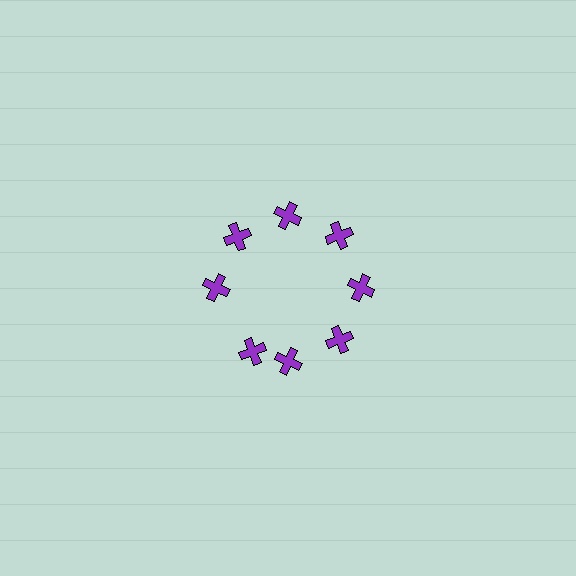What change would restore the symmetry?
The symmetry would be restored by rotating it back into even spacing with its neighbors so that all 8 crosses sit at equal angles and equal distance from the center.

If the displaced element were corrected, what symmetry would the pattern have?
It would have 8-fold rotational symmetry — the pattern would map onto itself every 45 degrees.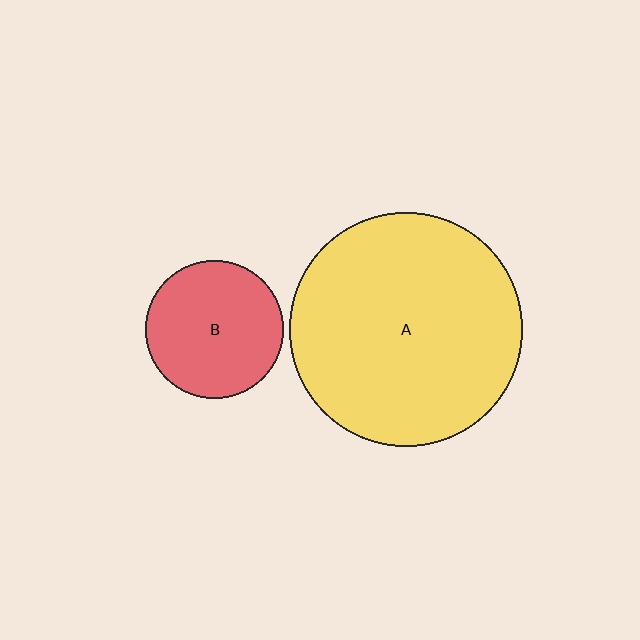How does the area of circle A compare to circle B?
Approximately 2.9 times.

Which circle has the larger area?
Circle A (yellow).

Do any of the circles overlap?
No, none of the circles overlap.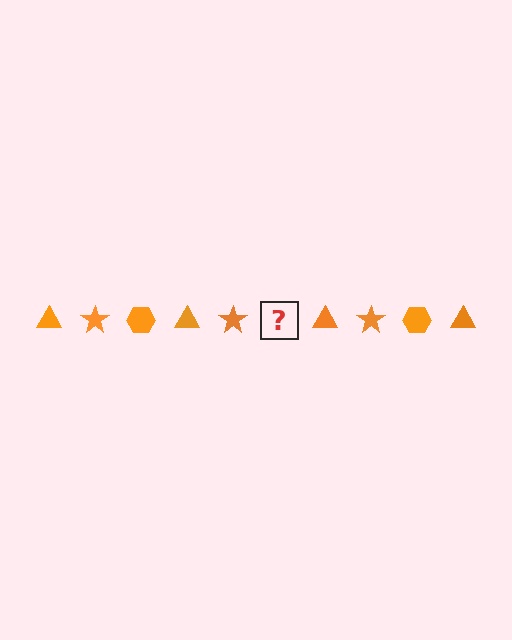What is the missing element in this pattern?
The missing element is an orange hexagon.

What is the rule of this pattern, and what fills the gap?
The rule is that the pattern cycles through triangle, star, hexagon shapes in orange. The gap should be filled with an orange hexagon.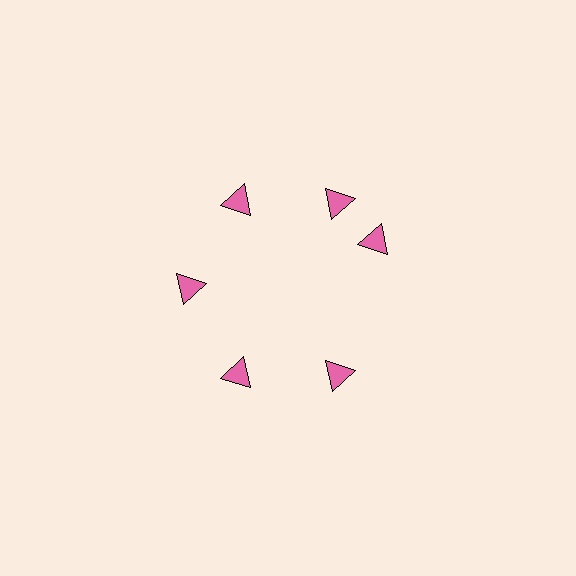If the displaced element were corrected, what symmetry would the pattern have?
It would have 6-fold rotational symmetry — the pattern would map onto itself every 60 degrees.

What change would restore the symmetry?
The symmetry would be restored by rotating it back into even spacing with its neighbors so that all 6 triangles sit at equal angles and equal distance from the center.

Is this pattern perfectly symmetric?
No. The 6 pink triangles are arranged in a ring, but one element near the 3 o'clock position is rotated out of alignment along the ring, breaking the 6-fold rotational symmetry.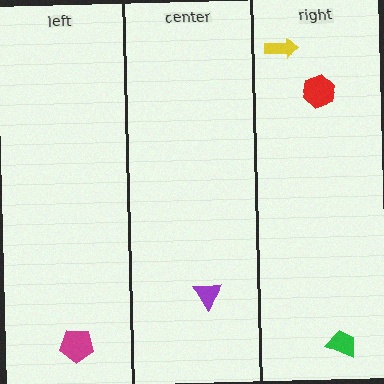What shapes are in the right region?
The green trapezoid, the yellow arrow, the red hexagon.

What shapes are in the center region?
The purple triangle.